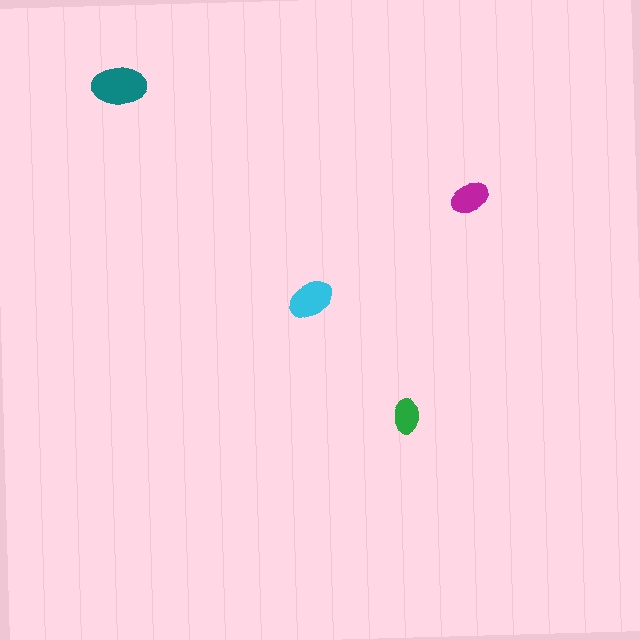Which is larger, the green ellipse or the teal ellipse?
The teal one.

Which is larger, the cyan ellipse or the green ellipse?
The cyan one.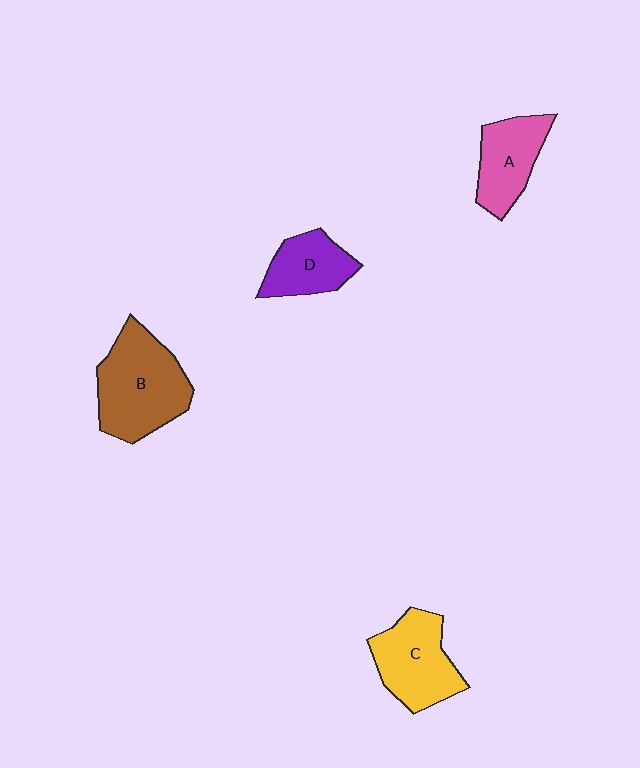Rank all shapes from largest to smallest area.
From largest to smallest: B (brown), C (yellow), A (pink), D (purple).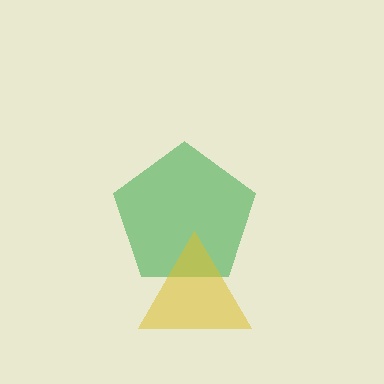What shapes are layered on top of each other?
The layered shapes are: a green pentagon, a yellow triangle.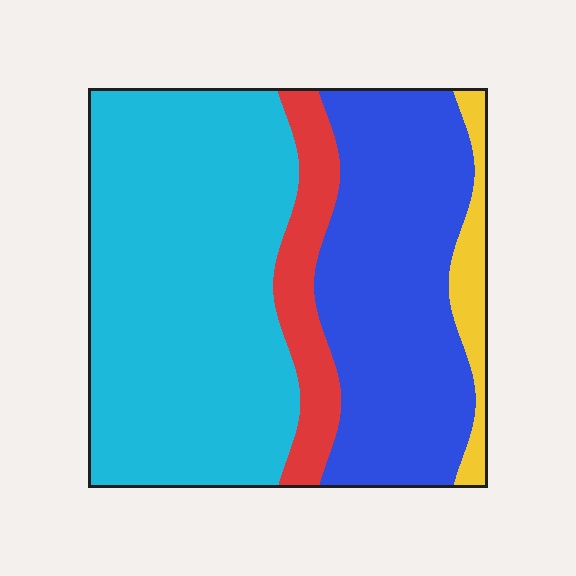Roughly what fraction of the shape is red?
Red covers about 10% of the shape.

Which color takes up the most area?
Cyan, at roughly 50%.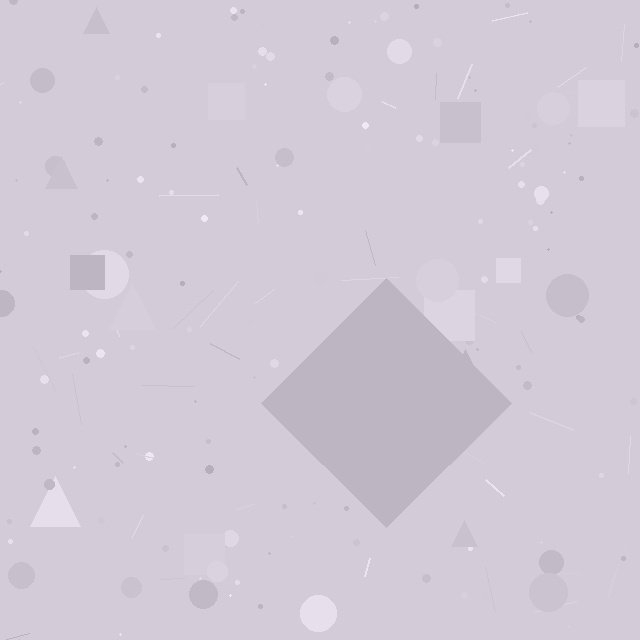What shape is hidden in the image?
A diamond is hidden in the image.